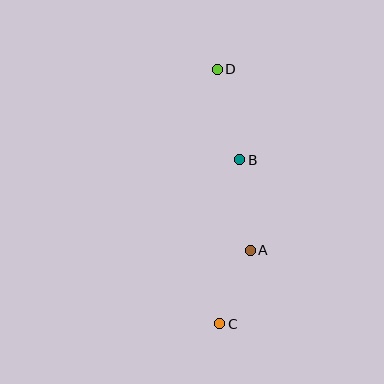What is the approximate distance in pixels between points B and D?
The distance between B and D is approximately 93 pixels.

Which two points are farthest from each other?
Points C and D are farthest from each other.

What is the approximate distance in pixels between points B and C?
The distance between B and C is approximately 165 pixels.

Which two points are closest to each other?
Points A and C are closest to each other.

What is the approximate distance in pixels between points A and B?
The distance between A and B is approximately 91 pixels.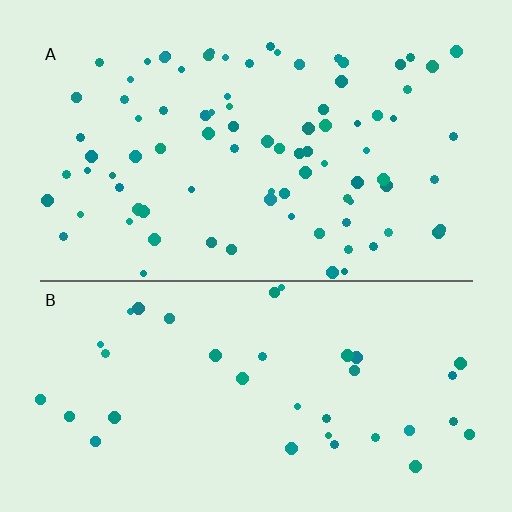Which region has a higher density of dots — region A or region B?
A (the top).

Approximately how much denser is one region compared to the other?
Approximately 2.3× — region A over region B.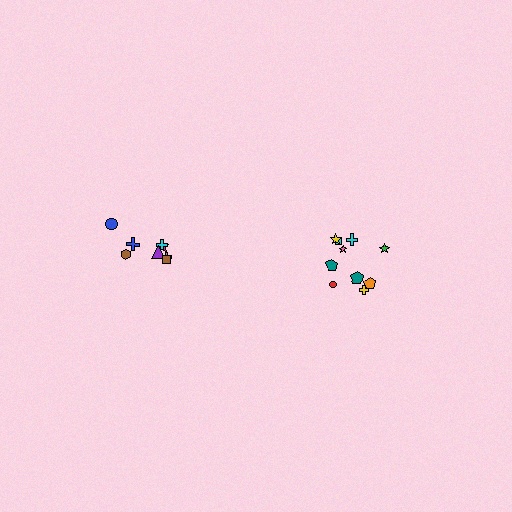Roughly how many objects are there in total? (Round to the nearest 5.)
Roughly 20 objects in total.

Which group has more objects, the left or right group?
The right group.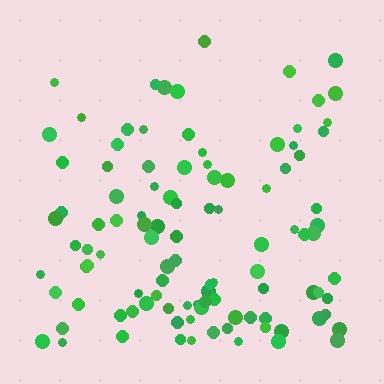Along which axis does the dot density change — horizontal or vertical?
Vertical.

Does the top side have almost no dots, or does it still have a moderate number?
Still a moderate number, just noticeably fewer than the bottom.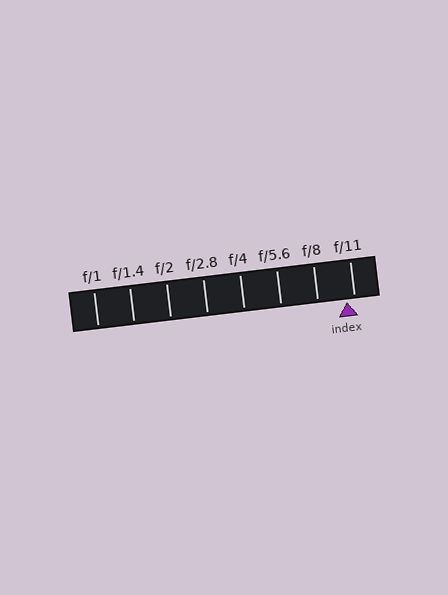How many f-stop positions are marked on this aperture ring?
There are 8 f-stop positions marked.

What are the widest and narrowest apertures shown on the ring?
The widest aperture shown is f/1 and the narrowest is f/11.